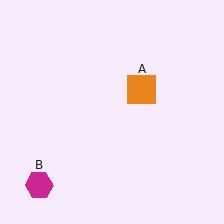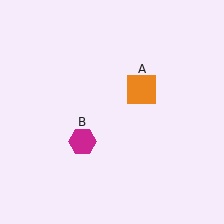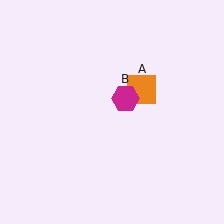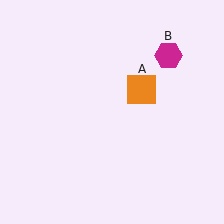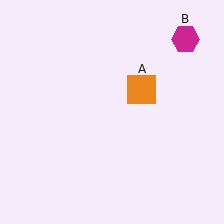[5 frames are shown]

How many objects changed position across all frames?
1 object changed position: magenta hexagon (object B).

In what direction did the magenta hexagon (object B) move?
The magenta hexagon (object B) moved up and to the right.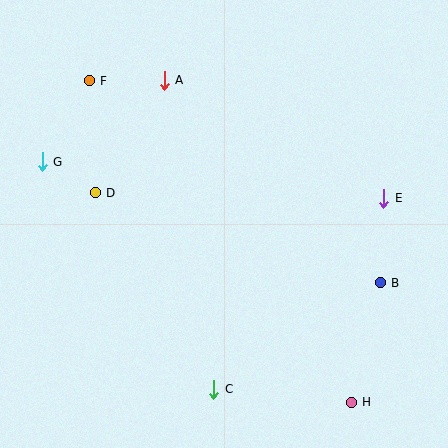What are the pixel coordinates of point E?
Point E is at (384, 198).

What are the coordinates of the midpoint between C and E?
The midpoint between C and E is at (299, 294).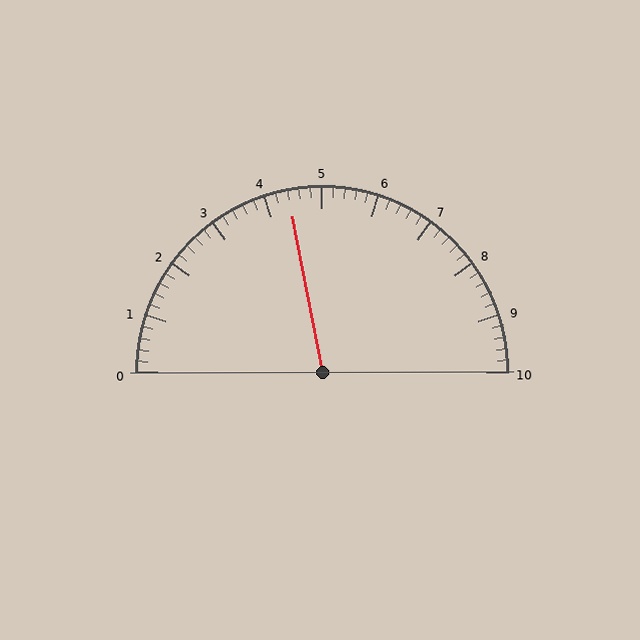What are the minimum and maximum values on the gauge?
The gauge ranges from 0 to 10.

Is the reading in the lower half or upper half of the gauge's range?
The reading is in the lower half of the range (0 to 10).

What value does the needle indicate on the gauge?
The needle indicates approximately 4.4.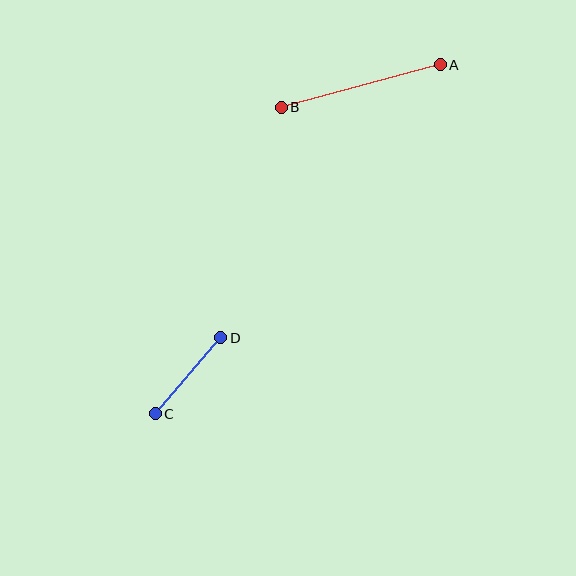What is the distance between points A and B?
The distance is approximately 165 pixels.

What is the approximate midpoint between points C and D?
The midpoint is at approximately (188, 376) pixels.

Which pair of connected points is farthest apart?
Points A and B are farthest apart.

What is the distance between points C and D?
The distance is approximately 101 pixels.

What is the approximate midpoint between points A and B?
The midpoint is at approximately (361, 86) pixels.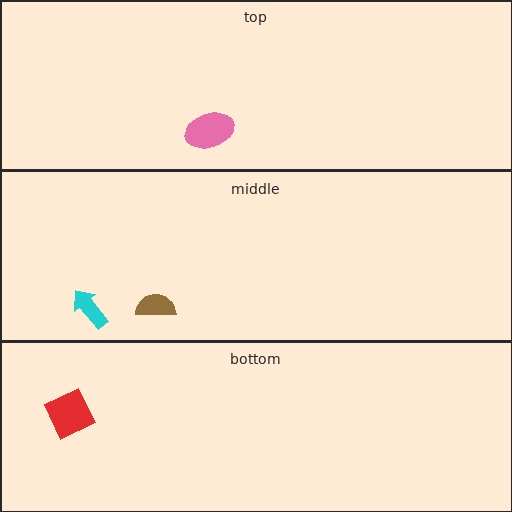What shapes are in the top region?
The pink ellipse.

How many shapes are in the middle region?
2.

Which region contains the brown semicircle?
The middle region.